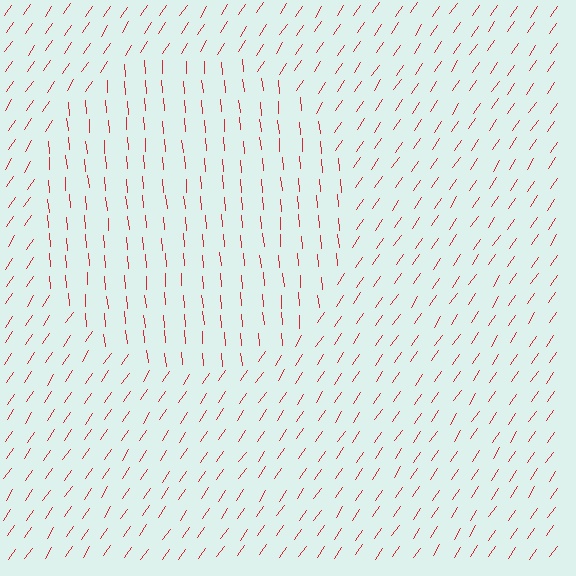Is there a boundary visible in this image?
Yes, there is a texture boundary formed by a change in line orientation.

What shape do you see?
I see a circle.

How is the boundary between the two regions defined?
The boundary is defined purely by a change in line orientation (approximately 39 degrees difference). All lines are the same color and thickness.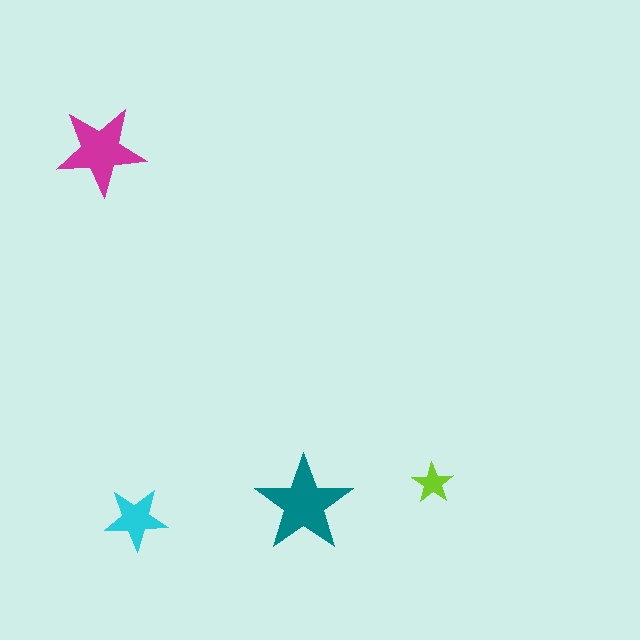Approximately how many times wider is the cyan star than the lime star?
About 1.5 times wider.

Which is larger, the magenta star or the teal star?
The teal one.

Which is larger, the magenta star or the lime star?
The magenta one.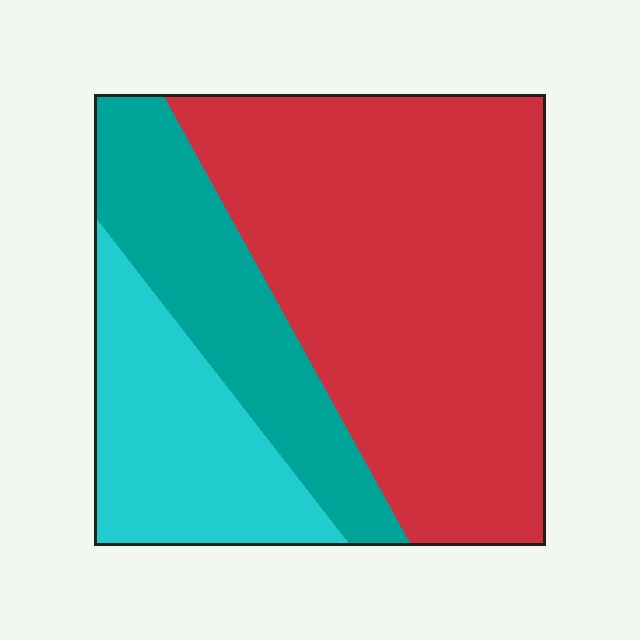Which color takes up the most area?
Red, at roughly 55%.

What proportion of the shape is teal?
Teal takes up about one fifth (1/5) of the shape.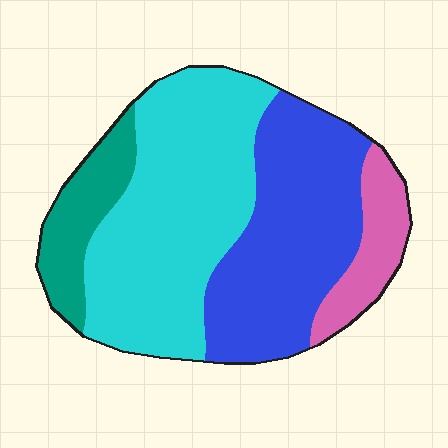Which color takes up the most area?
Cyan, at roughly 45%.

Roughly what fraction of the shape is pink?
Pink takes up about one tenth (1/10) of the shape.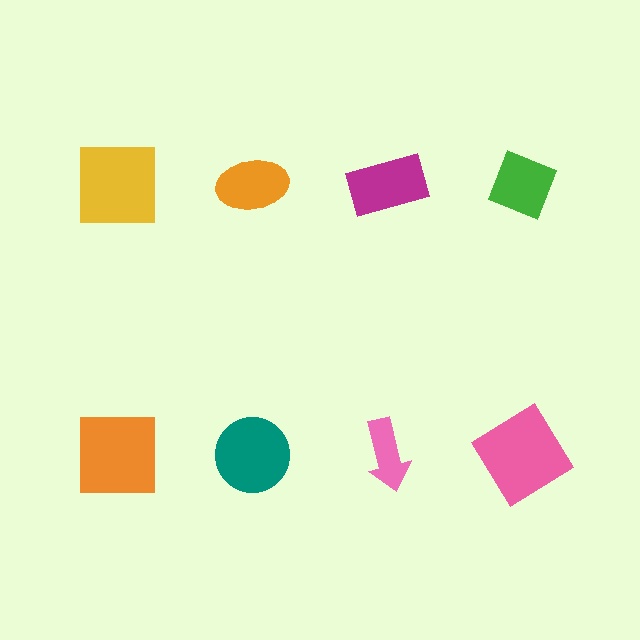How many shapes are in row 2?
4 shapes.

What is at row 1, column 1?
A yellow square.